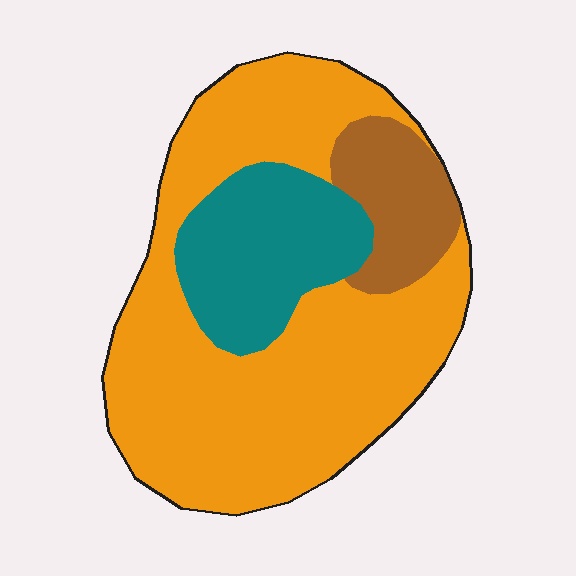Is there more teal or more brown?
Teal.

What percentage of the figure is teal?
Teal covers roughly 20% of the figure.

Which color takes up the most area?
Orange, at roughly 65%.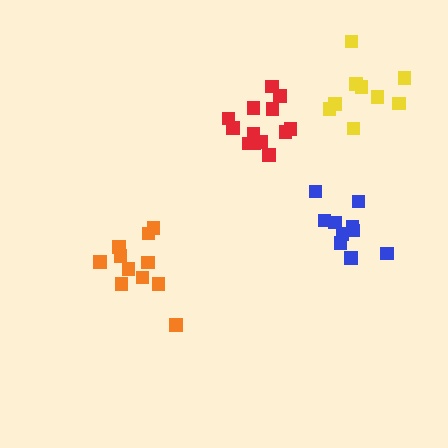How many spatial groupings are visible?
There are 4 spatial groupings.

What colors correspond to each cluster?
The clusters are colored: blue, red, orange, yellow.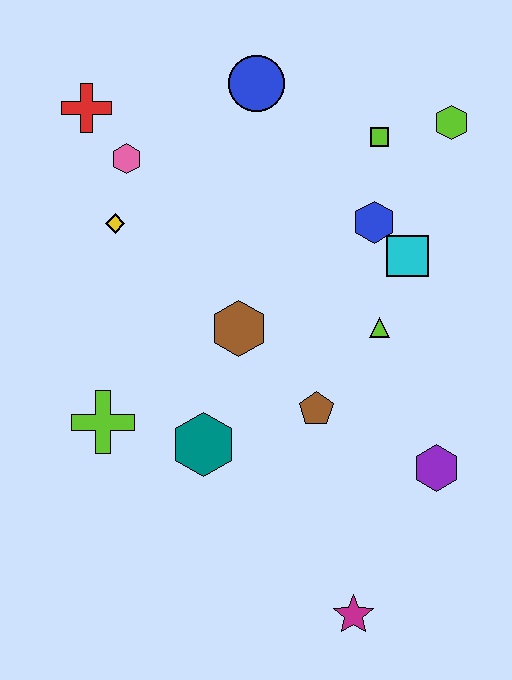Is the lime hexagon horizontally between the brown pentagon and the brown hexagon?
No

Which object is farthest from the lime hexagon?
The magenta star is farthest from the lime hexagon.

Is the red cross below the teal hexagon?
No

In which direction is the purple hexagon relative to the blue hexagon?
The purple hexagon is below the blue hexagon.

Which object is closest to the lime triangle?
The cyan square is closest to the lime triangle.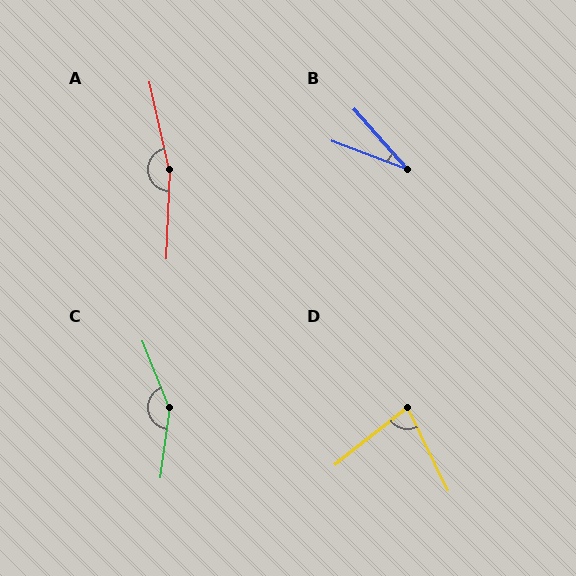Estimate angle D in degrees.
Approximately 78 degrees.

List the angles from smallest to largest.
B (28°), D (78°), C (150°), A (165°).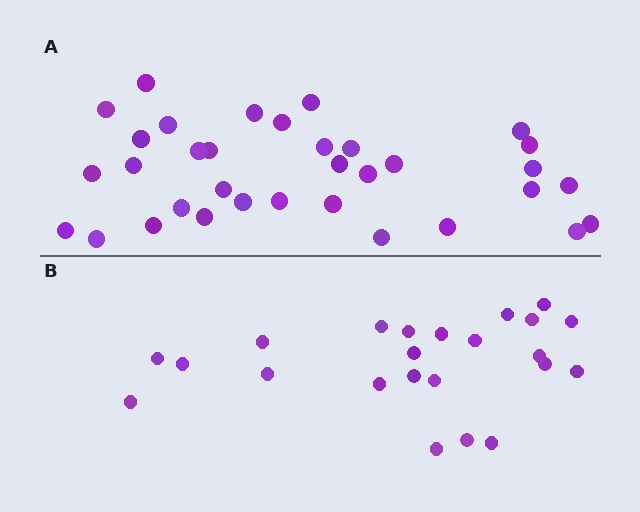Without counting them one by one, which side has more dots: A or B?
Region A (the top region) has more dots.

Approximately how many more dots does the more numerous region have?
Region A has roughly 12 or so more dots than region B.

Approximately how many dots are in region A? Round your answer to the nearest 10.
About 30 dots. (The exact count is 34, which rounds to 30.)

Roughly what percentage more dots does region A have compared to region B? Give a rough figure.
About 50% more.